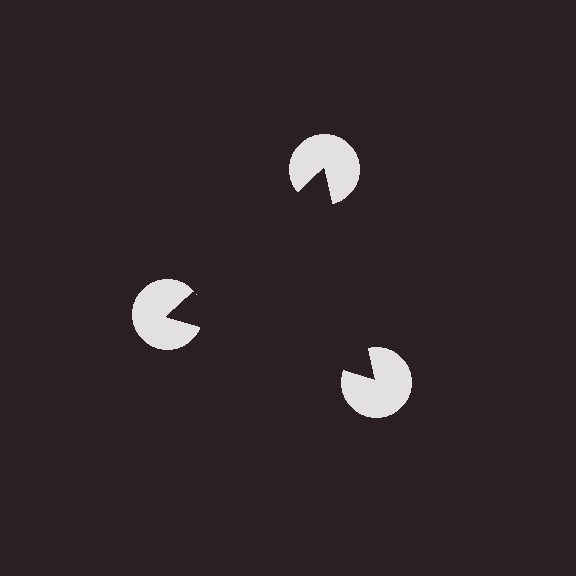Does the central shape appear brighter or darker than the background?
It typically appears slightly darker than the background, even though no actual brightness change is drawn.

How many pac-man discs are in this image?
There are 3 — one at each vertex of the illusory triangle.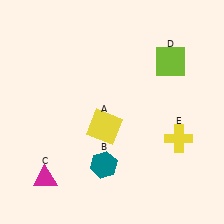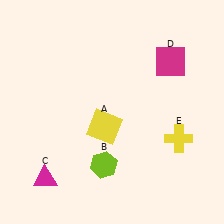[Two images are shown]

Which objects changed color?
B changed from teal to lime. D changed from lime to magenta.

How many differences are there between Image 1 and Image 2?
There are 2 differences between the two images.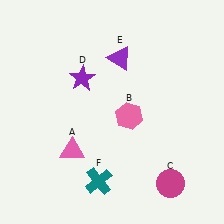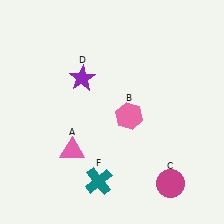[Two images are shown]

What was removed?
The purple triangle (E) was removed in Image 2.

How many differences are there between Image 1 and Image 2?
There is 1 difference between the two images.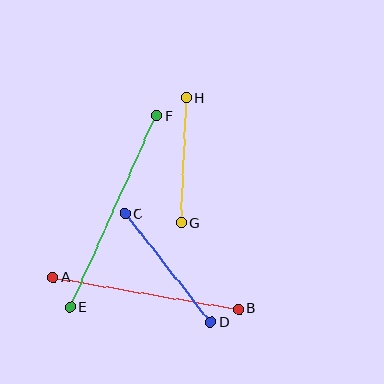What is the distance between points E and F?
The distance is approximately 210 pixels.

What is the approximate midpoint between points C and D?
The midpoint is at approximately (168, 268) pixels.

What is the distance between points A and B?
The distance is approximately 188 pixels.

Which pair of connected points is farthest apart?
Points E and F are farthest apart.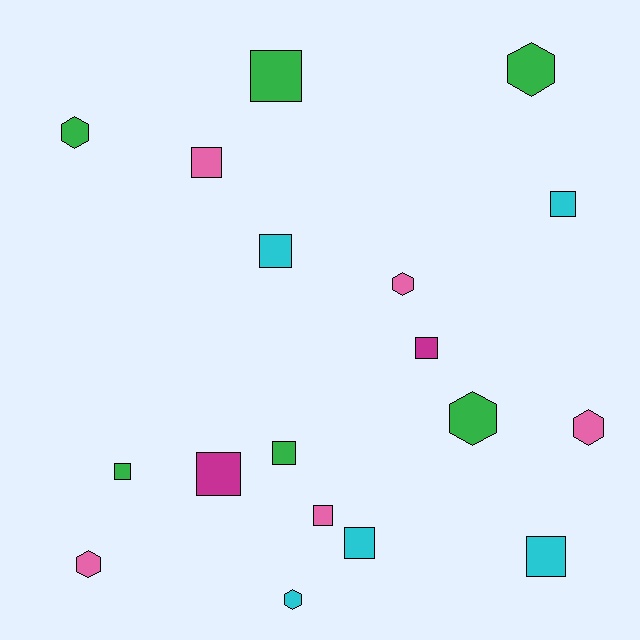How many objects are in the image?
There are 18 objects.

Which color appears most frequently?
Green, with 6 objects.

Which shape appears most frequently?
Square, with 11 objects.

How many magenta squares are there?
There are 2 magenta squares.